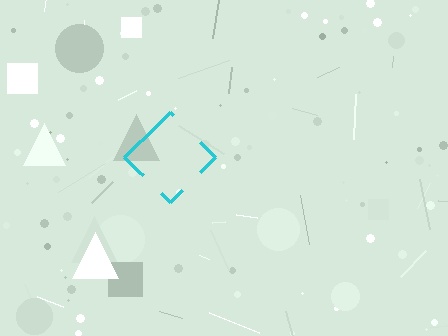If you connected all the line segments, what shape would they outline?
They would outline a diamond.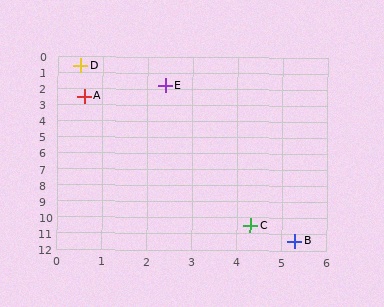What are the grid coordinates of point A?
Point A is at approximately (0.6, 2.5).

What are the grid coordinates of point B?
Point B is at approximately (5.3, 11.4).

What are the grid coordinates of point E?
Point E is at approximately (2.4, 1.8).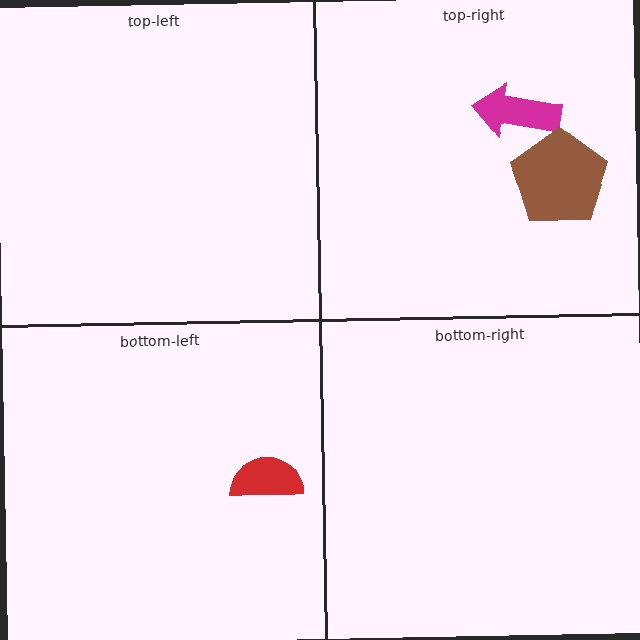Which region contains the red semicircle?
The bottom-left region.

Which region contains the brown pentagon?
The top-right region.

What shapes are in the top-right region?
The magenta arrow, the brown pentagon.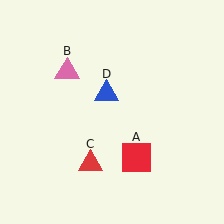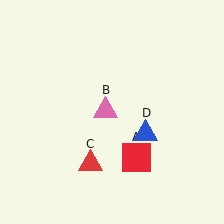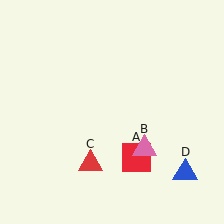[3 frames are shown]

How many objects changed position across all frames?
2 objects changed position: pink triangle (object B), blue triangle (object D).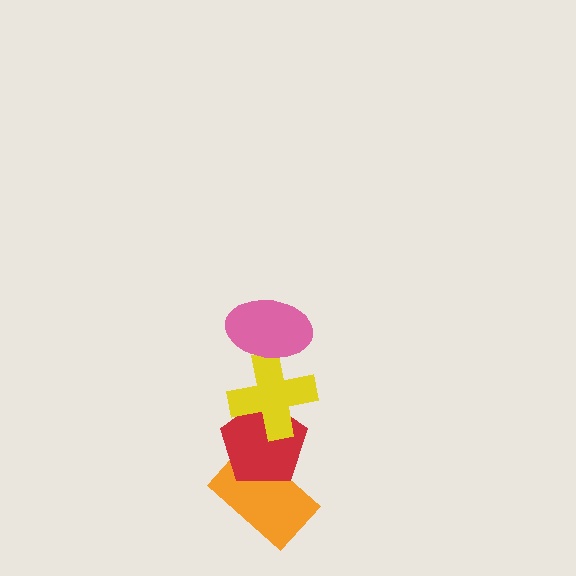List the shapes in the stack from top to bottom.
From top to bottom: the pink ellipse, the yellow cross, the red pentagon, the orange rectangle.